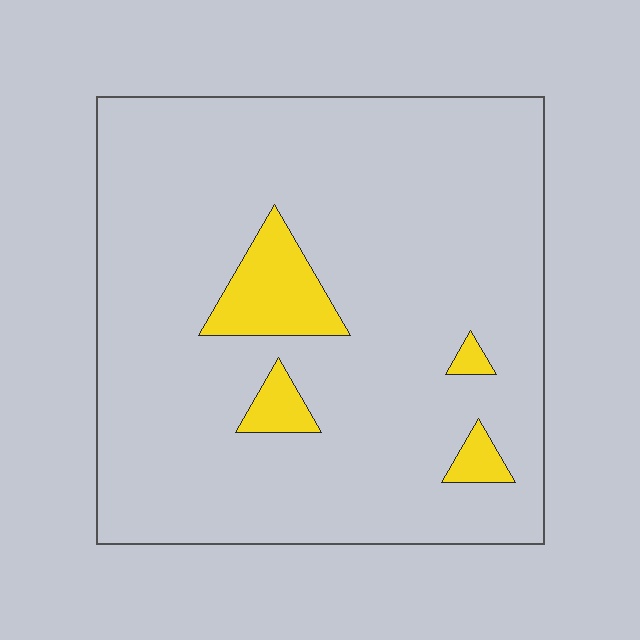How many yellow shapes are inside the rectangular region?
4.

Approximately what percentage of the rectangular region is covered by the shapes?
Approximately 10%.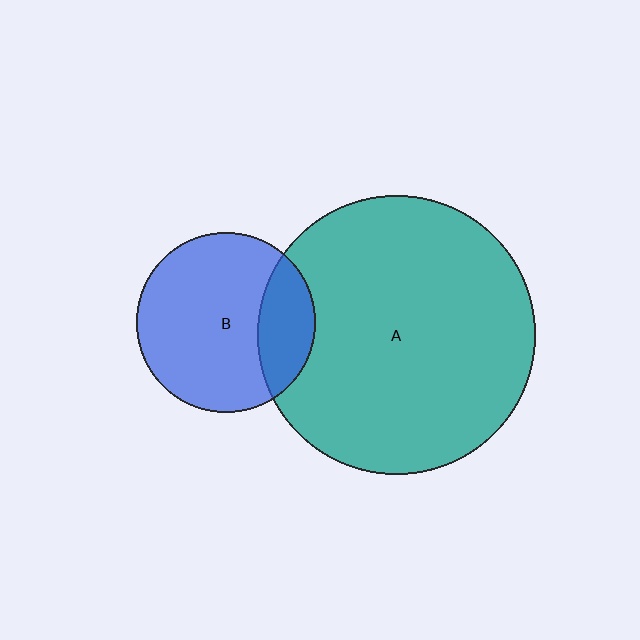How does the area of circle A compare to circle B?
Approximately 2.4 times.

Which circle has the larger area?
Circle A (teal).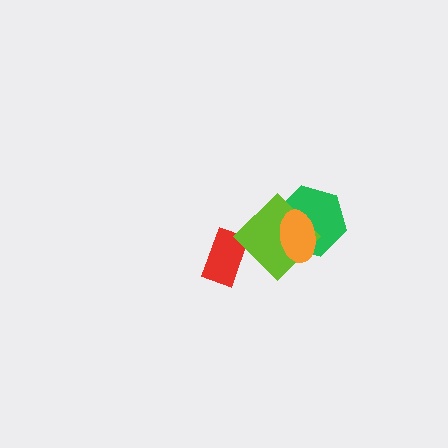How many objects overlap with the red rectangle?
1 object overlaps with the red rectangle.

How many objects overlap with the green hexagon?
2 objects overlap with the green hexagon.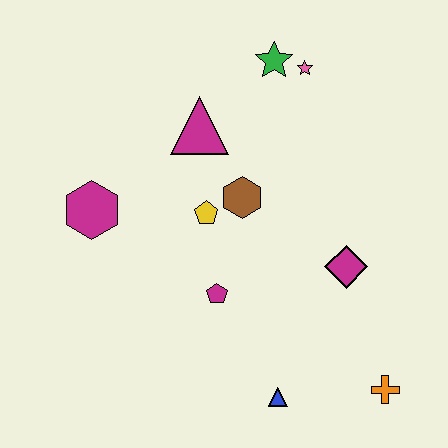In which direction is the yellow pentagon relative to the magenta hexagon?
The yellow pentagon is to the right of the magenta hexagon.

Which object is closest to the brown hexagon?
The yellow pentagon is closest to the brown hexagon.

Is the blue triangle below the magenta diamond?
Yes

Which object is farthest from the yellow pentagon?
The orange cross is farthest from the yellow pentagon.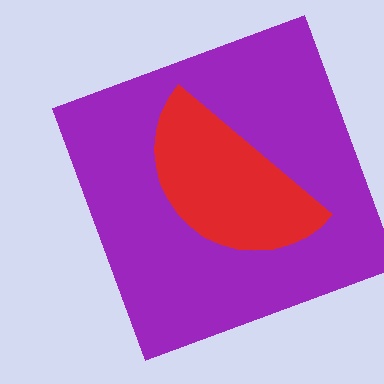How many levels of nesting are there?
2.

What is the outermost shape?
The purple square.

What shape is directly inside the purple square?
The red semicircle.